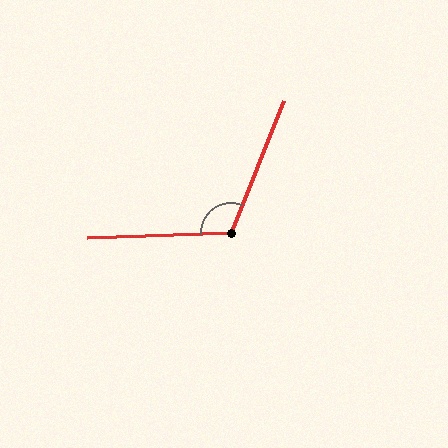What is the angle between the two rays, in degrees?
Approximately 114 degrees.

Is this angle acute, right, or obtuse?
It is obtuse.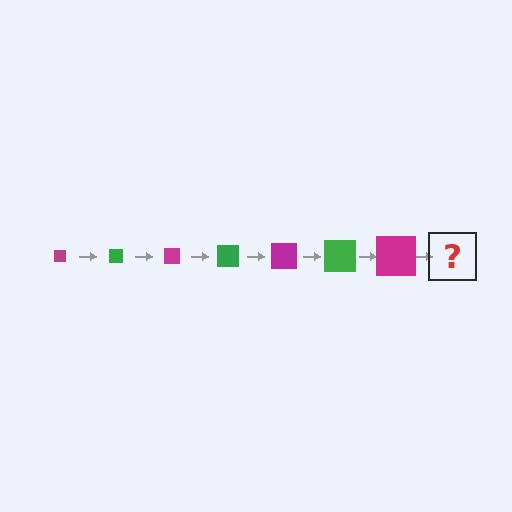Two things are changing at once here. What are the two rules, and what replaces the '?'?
The two rules are that the square grows larger each step and the color cycles through magenta and green. The '?' should be a green square, larger than the previous one.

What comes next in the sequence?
The next element should be a green square, larger than the previous one.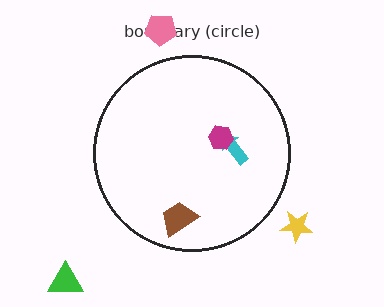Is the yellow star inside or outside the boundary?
Outside.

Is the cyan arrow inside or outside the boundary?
Inside.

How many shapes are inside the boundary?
3 inside, 3 outside.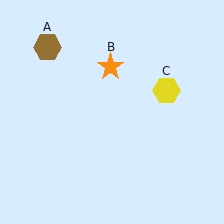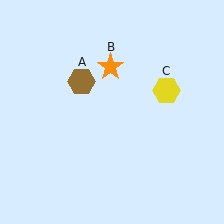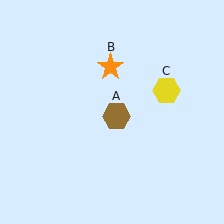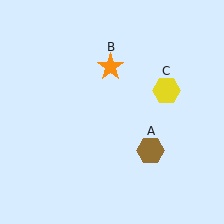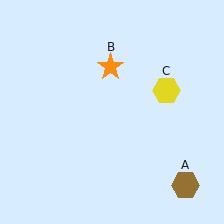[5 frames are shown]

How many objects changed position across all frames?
1 object changed position: brown hexagon (object A).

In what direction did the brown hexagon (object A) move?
The brown hexagon (object A) moved down and to the right.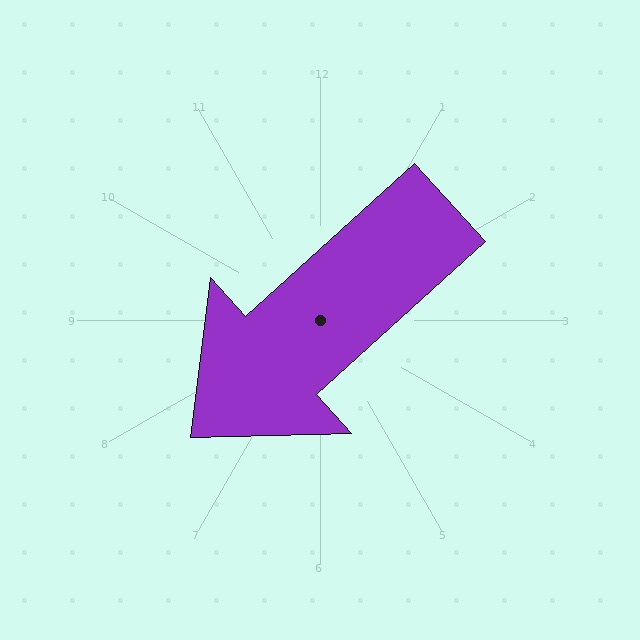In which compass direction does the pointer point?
Southwest.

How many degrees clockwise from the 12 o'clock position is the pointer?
Approximately 228 degrees.